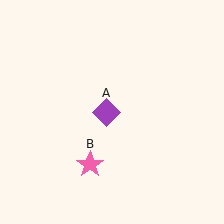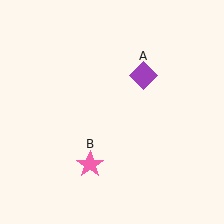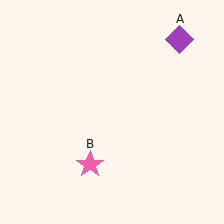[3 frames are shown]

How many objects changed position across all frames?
1 object changed position: purple diamond (object A).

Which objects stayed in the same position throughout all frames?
Pink star (object B) remained stationary.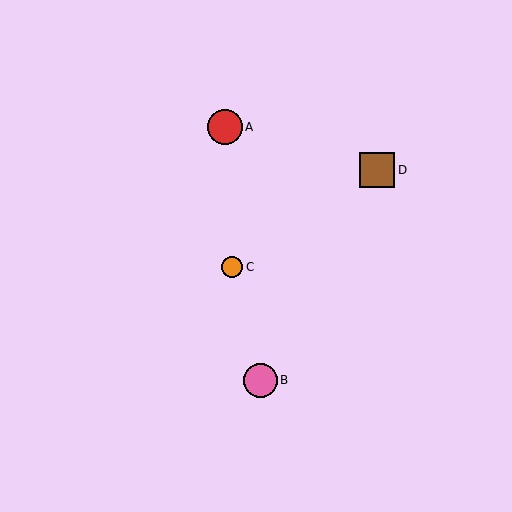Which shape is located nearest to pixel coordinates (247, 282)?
The orange circle (labeled C) at (232, 267) is nearest to that location.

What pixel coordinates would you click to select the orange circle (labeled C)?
Click at (232, 267) to select the orange circle C.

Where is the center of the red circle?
The center of the red circle is at (225, 127).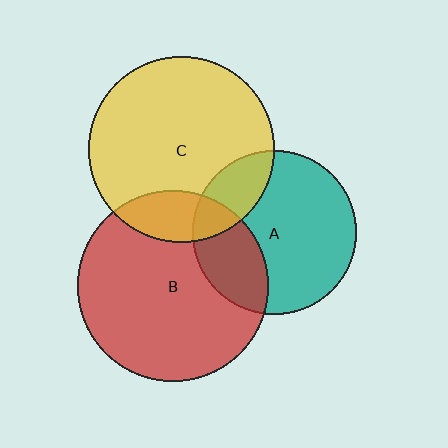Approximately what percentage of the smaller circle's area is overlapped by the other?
Approximately 15%.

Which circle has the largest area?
Circle B (red).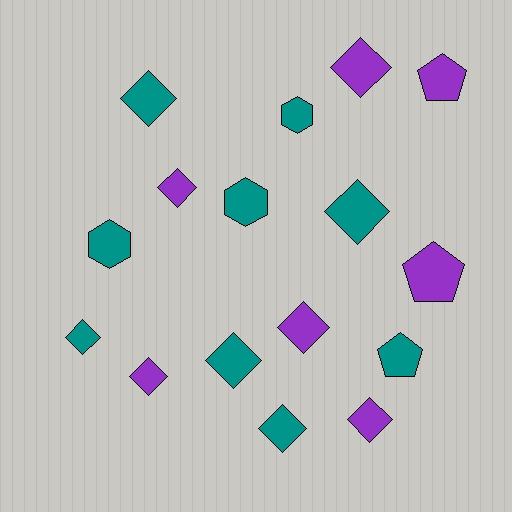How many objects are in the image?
There are 16 objects.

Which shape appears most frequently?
Diamond, with 10 objects.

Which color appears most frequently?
Teal, with 9 objects.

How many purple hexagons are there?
There are no purple hexagons.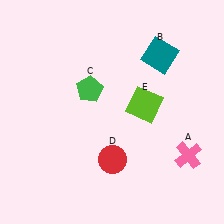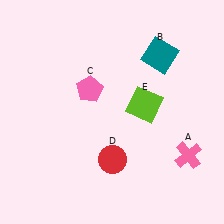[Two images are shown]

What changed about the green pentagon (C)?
In Image 1, C is green. In Image 2, it changed to pink.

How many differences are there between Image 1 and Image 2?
There is 1 difference between the two images.